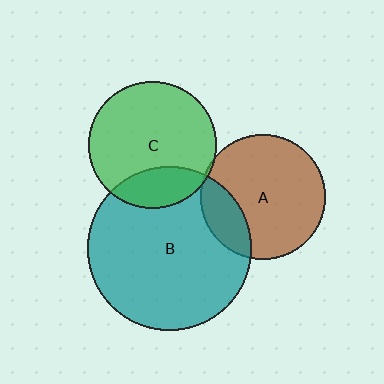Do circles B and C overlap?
Yes.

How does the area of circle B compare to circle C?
Approximately 1.7 times.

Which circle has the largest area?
Circle B (teal).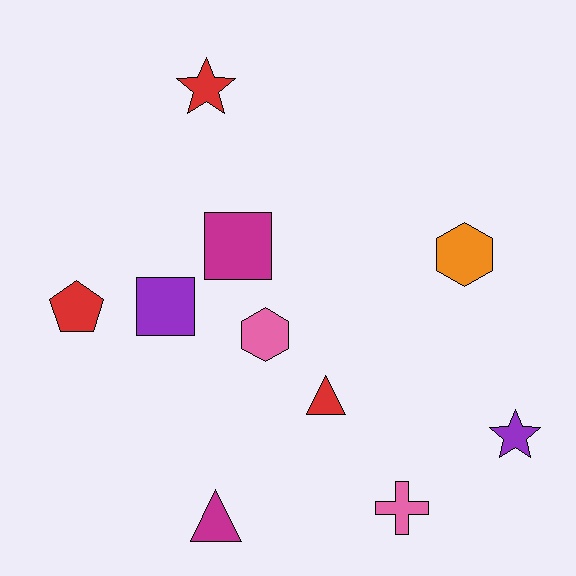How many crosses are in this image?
There is 1 cross.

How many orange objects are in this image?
There is 1 orange object.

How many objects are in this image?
There are 10 objects.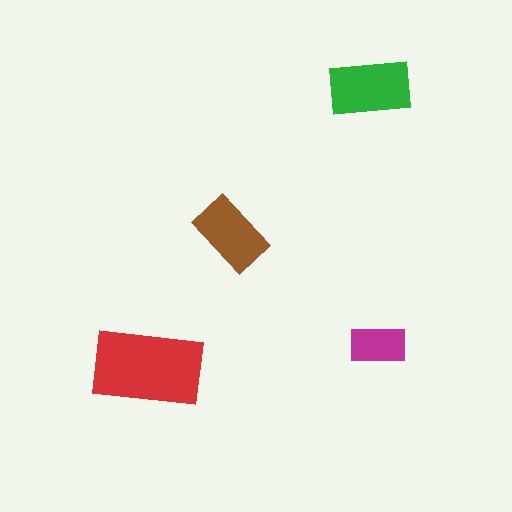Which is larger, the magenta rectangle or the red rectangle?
The red one.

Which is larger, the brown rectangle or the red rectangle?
The red one.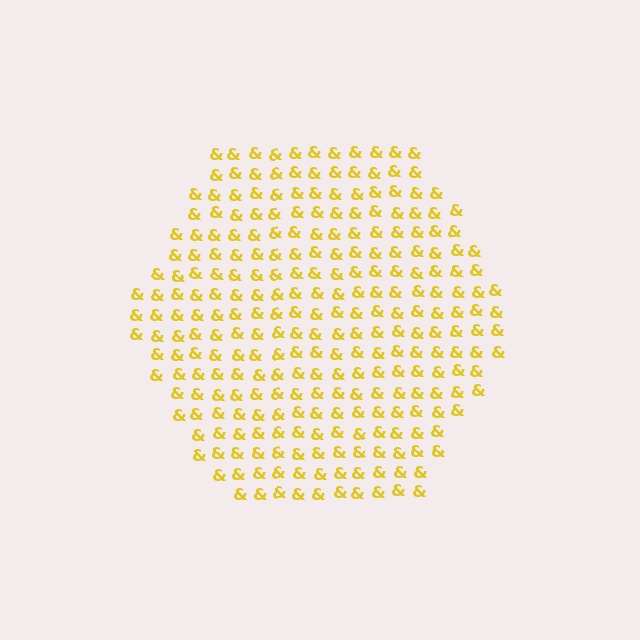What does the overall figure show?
The overall figure shows a hexagon.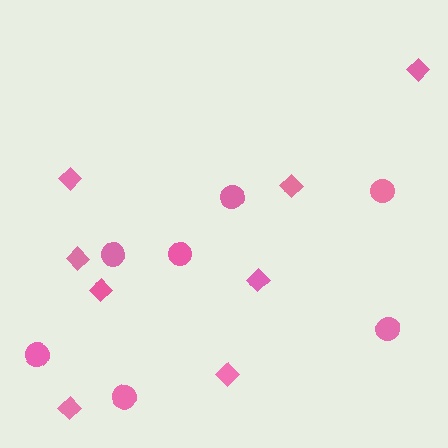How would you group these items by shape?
There are 2 groups: one group of circles (7) and one group of diamonds (8).